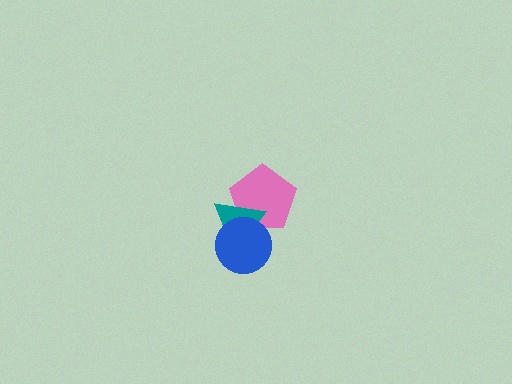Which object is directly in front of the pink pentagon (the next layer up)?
The teal triangle is directly in front of the pink pentagon.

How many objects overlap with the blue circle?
2 objects overlap with the blue circle.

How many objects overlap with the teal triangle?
2 objects overlap with the teal triangle.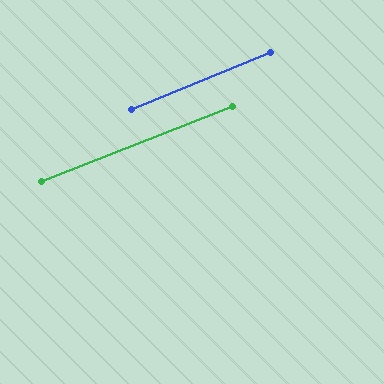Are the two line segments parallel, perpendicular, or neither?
Parallel — their directions differ by only 1.3°.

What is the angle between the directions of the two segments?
Approximately 1 degree.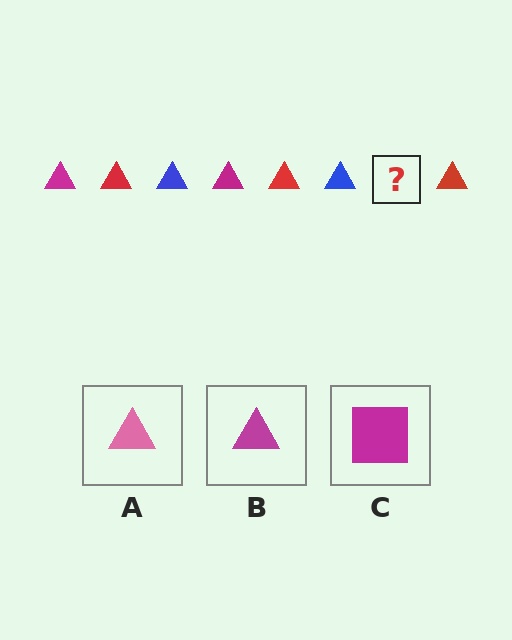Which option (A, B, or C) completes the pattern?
B.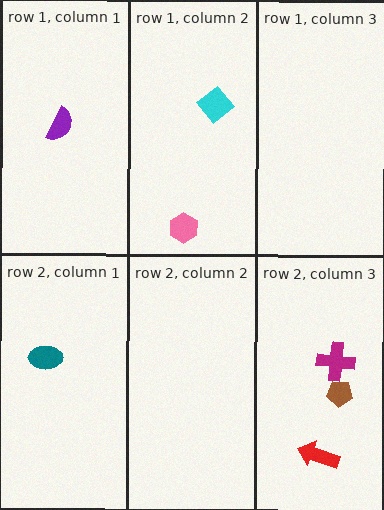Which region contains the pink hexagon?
The row 1, column 2 region.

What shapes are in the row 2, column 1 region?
The teal ellipse.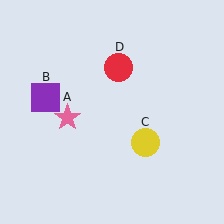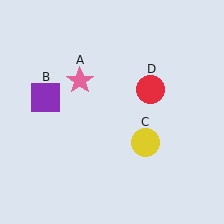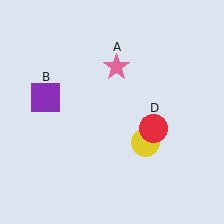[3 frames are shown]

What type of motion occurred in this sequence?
The pink star (object A), red circle (object D) rotated clockwise around the center of the scene.